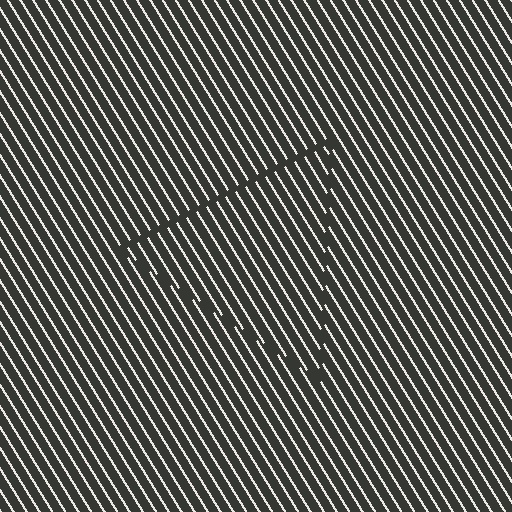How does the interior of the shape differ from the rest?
The interior of the shape contains the same grating, shifted by half a period — the contour is defined by the phase discontinuity where line-ends from the inner and outer gratings abut.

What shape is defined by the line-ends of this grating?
An illusory triangle. The interior of the shape contains the same grating, shifted by half a period — the contour is defined by the phase discontinuity where line-ends from the inner and outer gratings abut.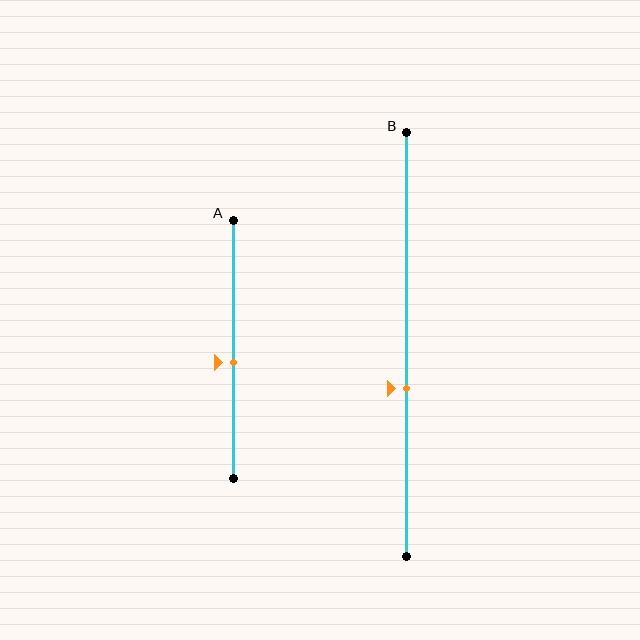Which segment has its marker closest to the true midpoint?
Segment A has its marker closest to the true midpoint.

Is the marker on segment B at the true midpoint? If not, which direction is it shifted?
No, the marker on segment B is shifted downward by about 10% of the segment length.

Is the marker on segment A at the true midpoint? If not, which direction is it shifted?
No, the marker on segment A is shifted downward by about 5% of the segment length.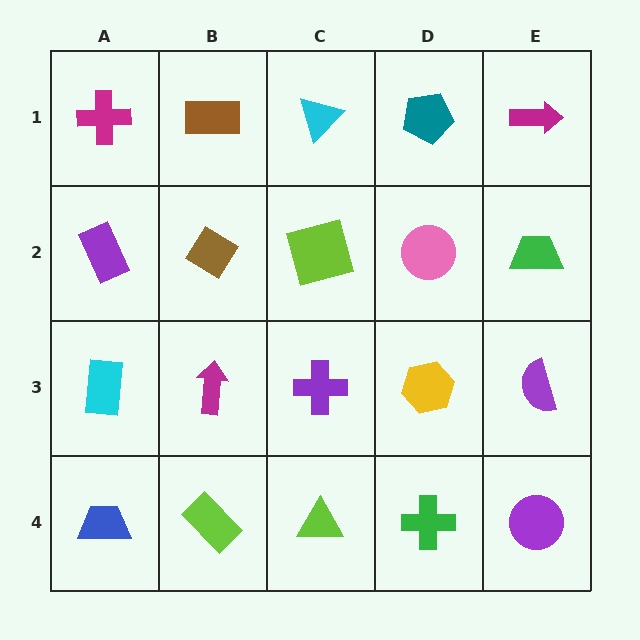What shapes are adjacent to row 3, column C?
A lime square (row 2, column C), a lime triangle (row 4, column C), a magenta arrow (row 3, column B), a yellow hexagon (row 3, column D).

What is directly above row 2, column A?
A magenta cross.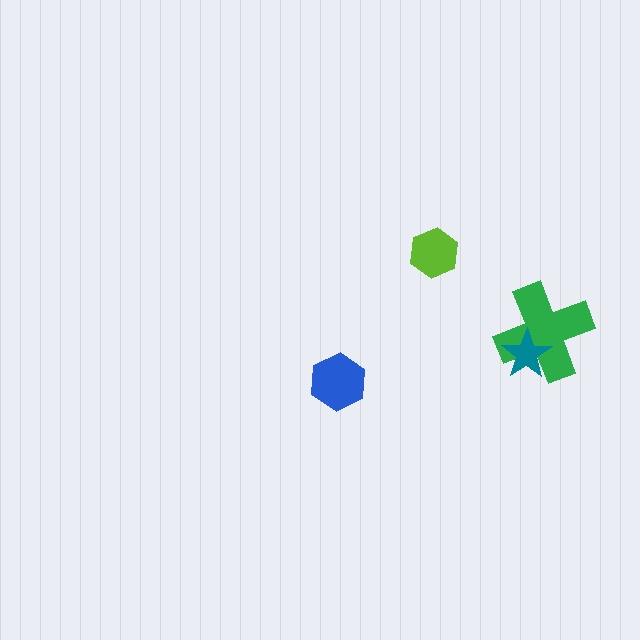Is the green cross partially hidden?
Yes, it is partially covered by another shape.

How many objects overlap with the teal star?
1 object overlaps with the teal star.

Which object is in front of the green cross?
The teal star is in front of the green cross.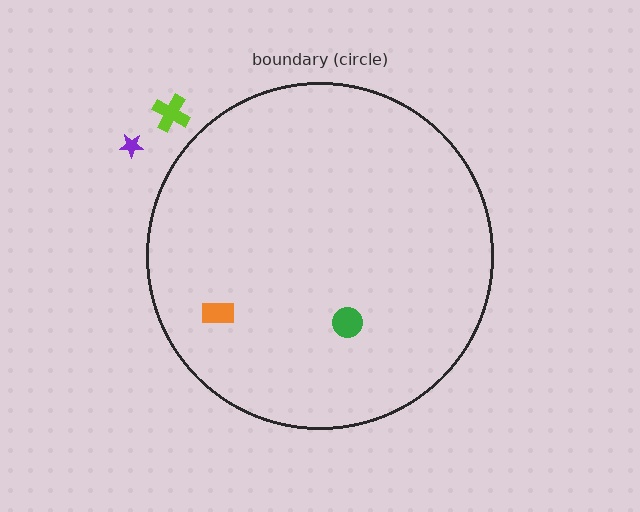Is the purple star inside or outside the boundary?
Outside.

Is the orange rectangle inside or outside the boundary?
Inside.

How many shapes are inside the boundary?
2 inside, 2 outside.